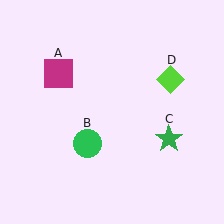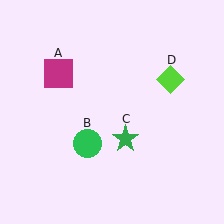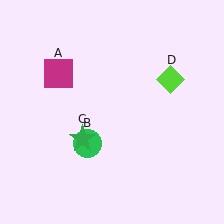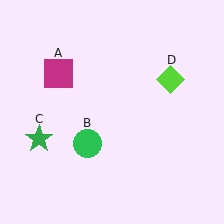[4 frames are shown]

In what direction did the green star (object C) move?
The green star (object C) moved left.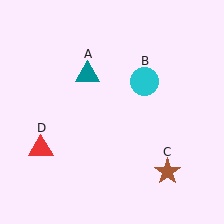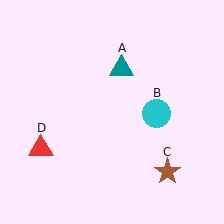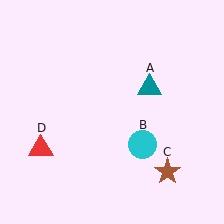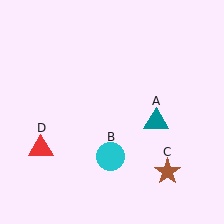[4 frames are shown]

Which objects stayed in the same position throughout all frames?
Brown star (object C) and red triangle (object D) remained stationary.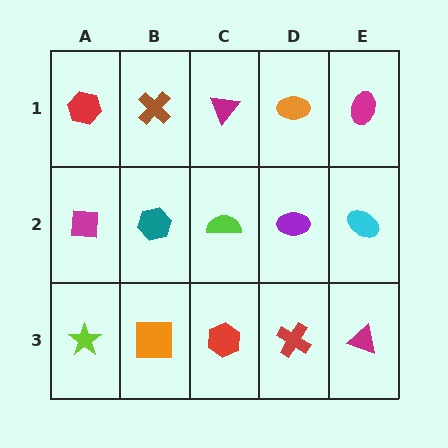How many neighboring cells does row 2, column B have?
4.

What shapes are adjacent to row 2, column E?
A magenta ellipse (row 1, column E), a magenta triangle (row 3, column E), a purple ellipse (row 2, column D).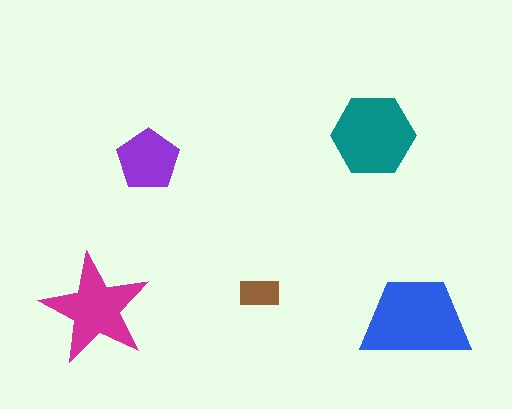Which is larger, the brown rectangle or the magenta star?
The magenta star.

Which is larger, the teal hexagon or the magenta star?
The teal hexagon.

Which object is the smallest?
The brown rectangle.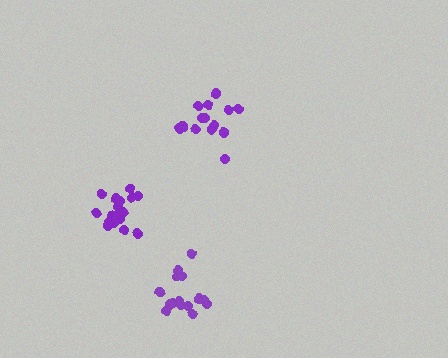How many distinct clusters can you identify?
There are 3 distinct clusters.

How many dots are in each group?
Group 1: 14 dots, Group 2: 18 dots, Group 3: 15 dots (47 total).